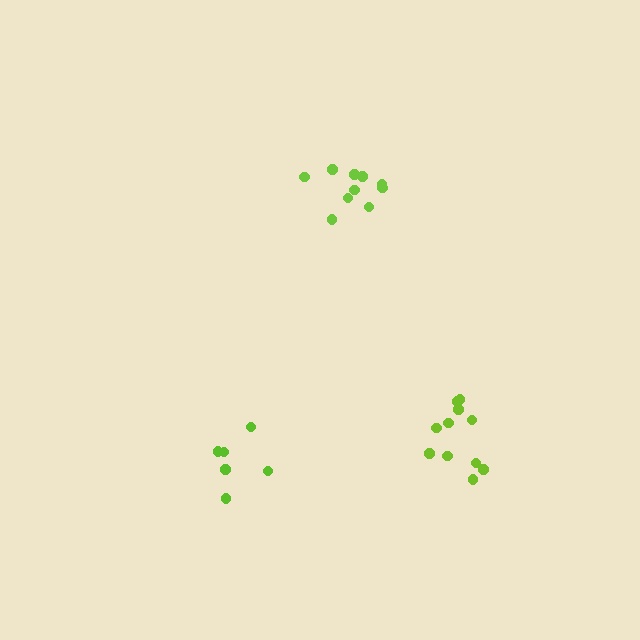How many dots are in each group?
Group 1: 11 dots, Group 2: 10 dots, Group 3: 6 dots (27 total).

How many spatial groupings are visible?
There are 3 spatial groupings.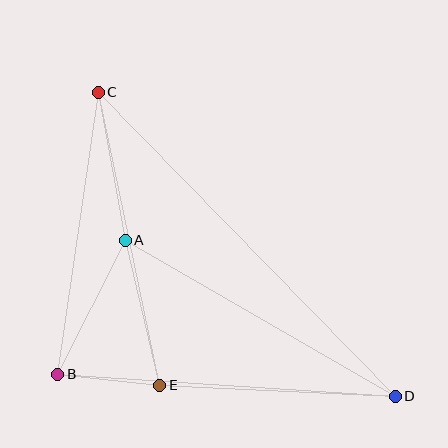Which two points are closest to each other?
Points B and E are closest to each other.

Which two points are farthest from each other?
Points C and D are farthest from each other.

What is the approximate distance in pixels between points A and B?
The distance between A and B is approximately 150 pixels.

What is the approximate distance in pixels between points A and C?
The distance between A and C is approximately 150 pixels.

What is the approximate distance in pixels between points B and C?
The distance between B and C is approximately 285 pixels.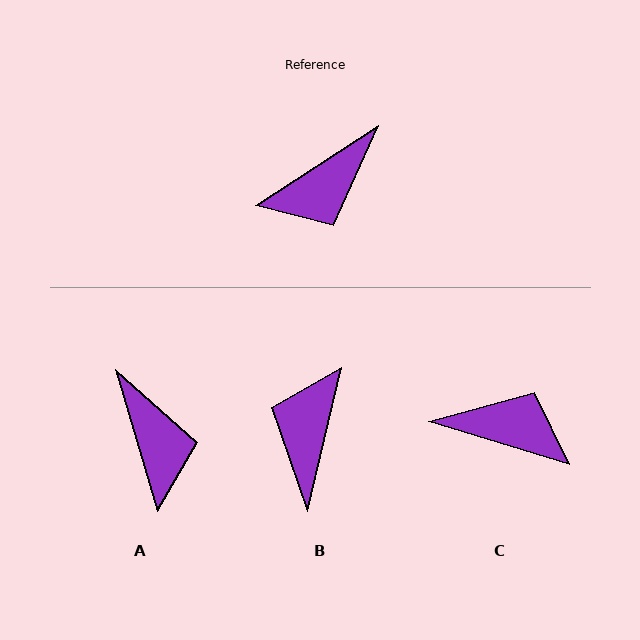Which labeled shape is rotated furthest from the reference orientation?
B, about 136 degrees away.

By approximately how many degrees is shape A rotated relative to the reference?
Approximately 73 degrees counter-clockwise.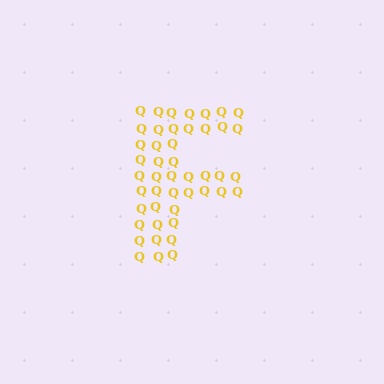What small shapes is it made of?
It is made of small letter Q's.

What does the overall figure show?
The overall figure shows the letter F.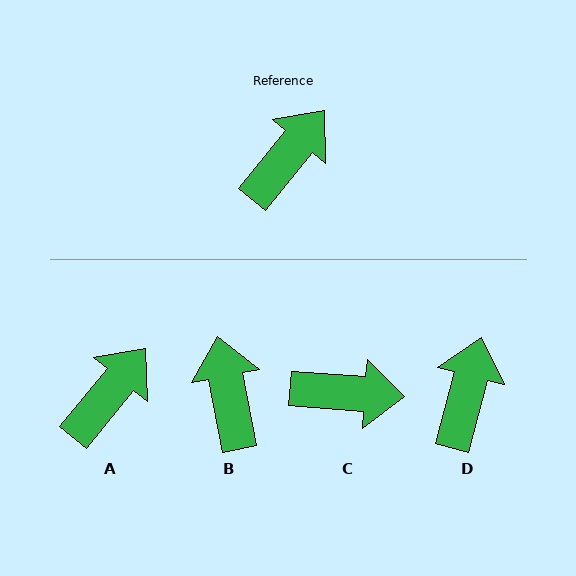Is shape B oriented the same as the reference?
No, it is off by about 50 degrees.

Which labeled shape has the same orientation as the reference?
A.